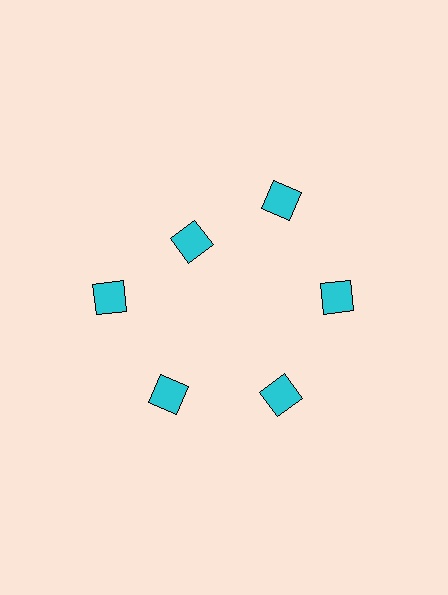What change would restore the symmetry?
The symmetry would be restored by moving it outward, back onto the ring so that all 6 diamonds sit at equal angles and equal distance from the center.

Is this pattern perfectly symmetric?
No. The 6 cyan diamonds are arranged in a ring, but one element near the 11 o'clock position is pulled inward toward the center, breaking the 6-fold rotational symmetry.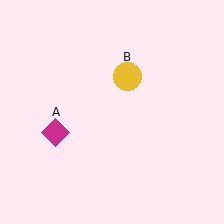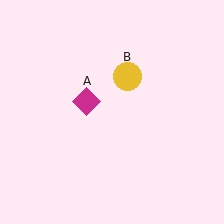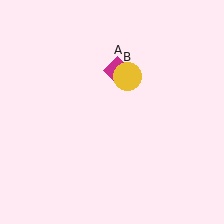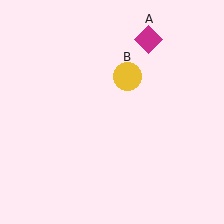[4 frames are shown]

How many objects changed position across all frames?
1 object changed position: magenta diamond (object A).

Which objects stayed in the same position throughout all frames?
Yellow circle (object B) remained stationary.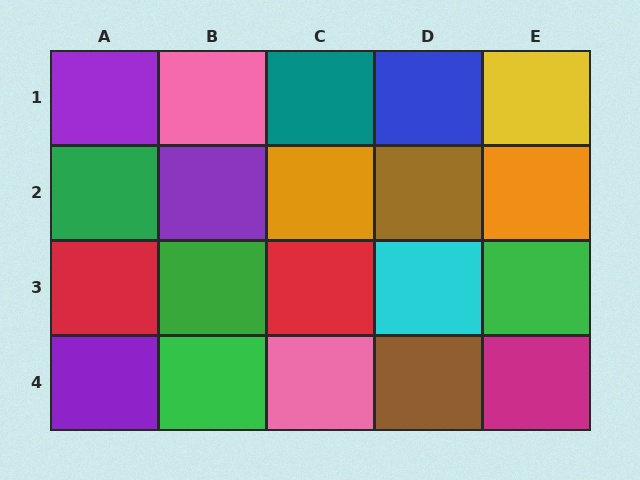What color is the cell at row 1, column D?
Blue.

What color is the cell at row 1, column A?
Purple.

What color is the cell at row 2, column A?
Green.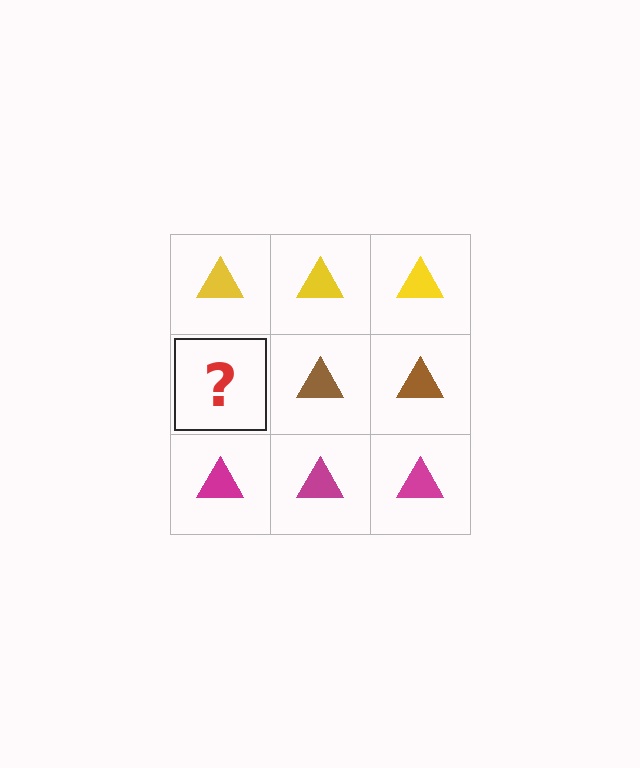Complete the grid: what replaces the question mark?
The question mark should be replaced with a brown triangle.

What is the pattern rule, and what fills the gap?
The rule is that each row has a consistent color. The gap should be filled with a brown triangle.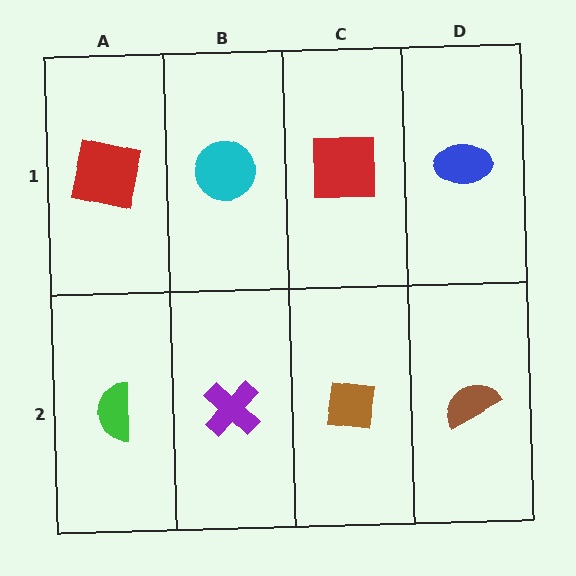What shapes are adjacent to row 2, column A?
A red square (row 1, column A), a purple cross (row 2, column B).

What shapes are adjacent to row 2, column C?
A red square (row 1, column C), a purple cross (row 2, column B), a brown semicircle (row 2, column D).